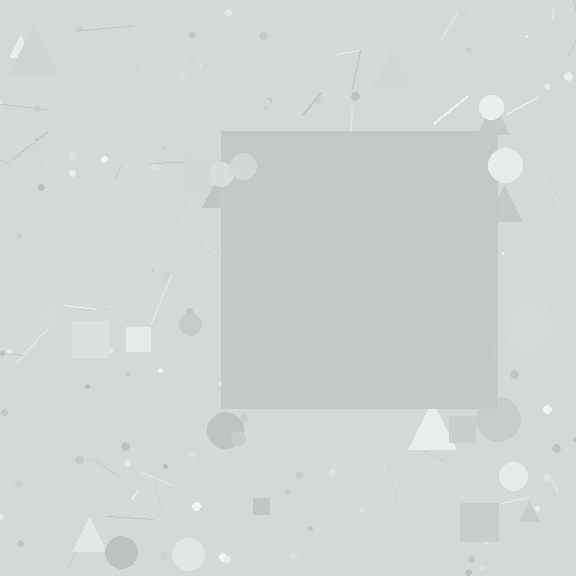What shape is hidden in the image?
A square is hidden in the image.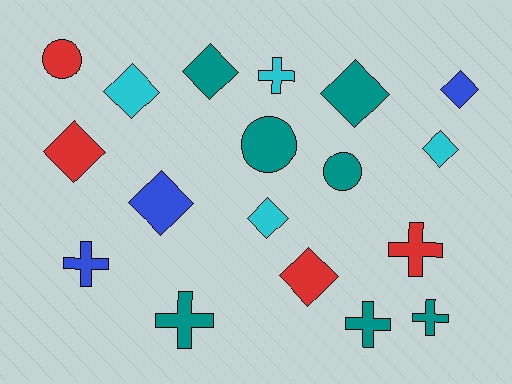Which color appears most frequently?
Teal, with 7 objects.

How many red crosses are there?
There is 1 red cross.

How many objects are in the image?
There are 18 objects.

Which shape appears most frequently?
Diamond, with 9 objects.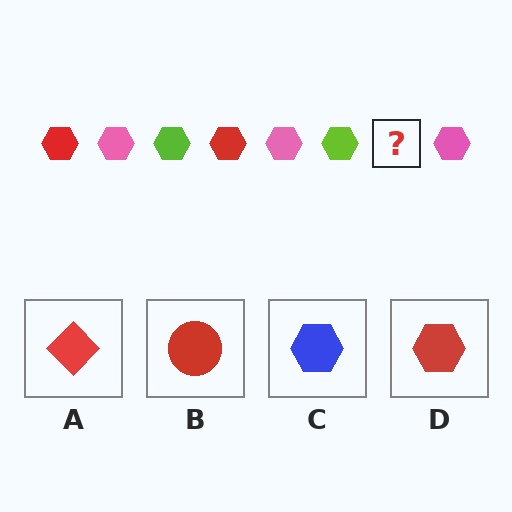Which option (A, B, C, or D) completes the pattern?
D.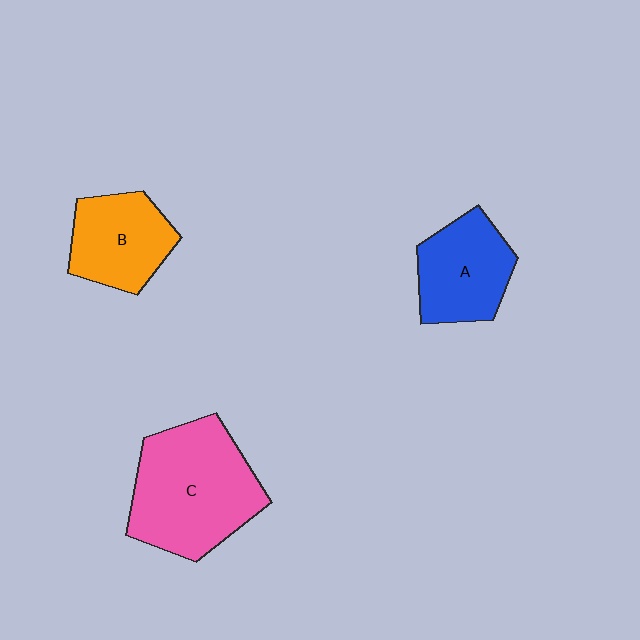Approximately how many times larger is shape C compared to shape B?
Approximately 1.7 times.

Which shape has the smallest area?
Shape B (orange).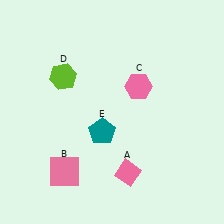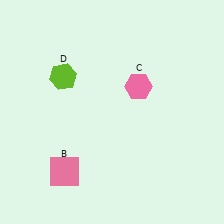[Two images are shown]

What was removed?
The teal pentagon (E), the pink diamond (A) were removed in Image 2.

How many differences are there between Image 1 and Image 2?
There are 2 differences between the two images.